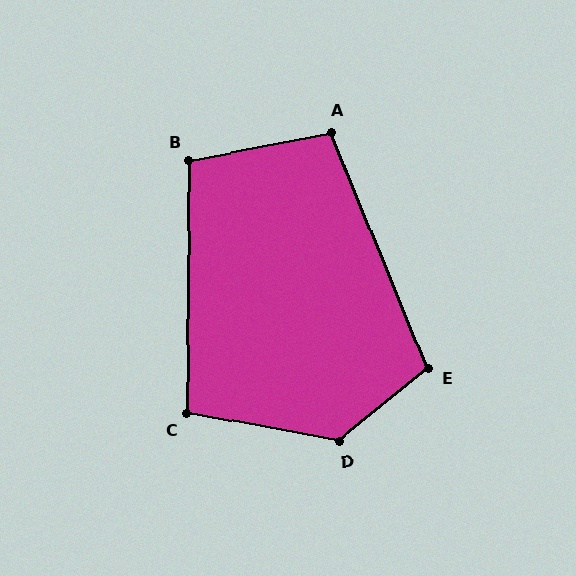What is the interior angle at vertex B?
Approximately 102 degrees (obtuse).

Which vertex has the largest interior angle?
D, at approximately 130 degrees.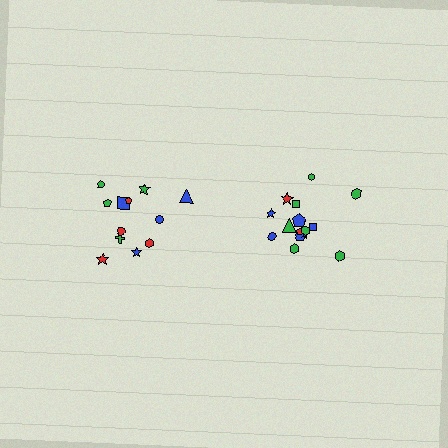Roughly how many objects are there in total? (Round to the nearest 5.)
Roughly 25 objects in total.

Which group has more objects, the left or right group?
The right group.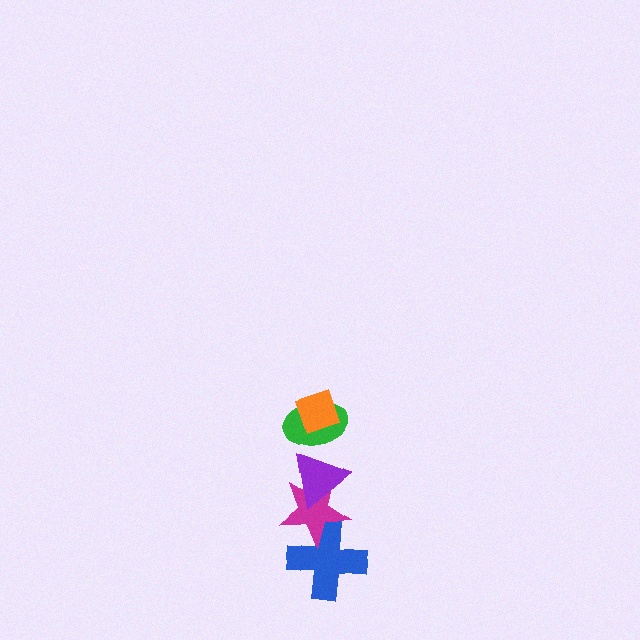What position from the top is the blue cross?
The blue cross is 5th from the top.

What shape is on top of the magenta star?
The purple triangle is on top of the magenta star.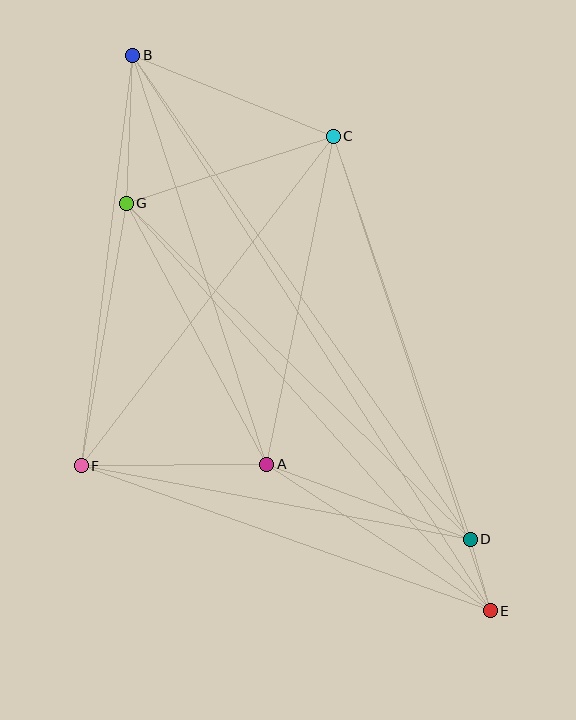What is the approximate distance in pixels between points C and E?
The distance between C and E is approximately 500 pixels.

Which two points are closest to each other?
Points D and E are closest to each other.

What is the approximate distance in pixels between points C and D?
The distance between C and D is approximately 425 pixels.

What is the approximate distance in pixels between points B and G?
The distance between B and G is approximately 148 pixels.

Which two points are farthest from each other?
Points B and E are farthest from each other.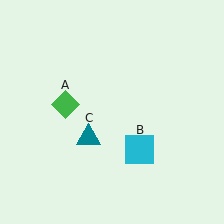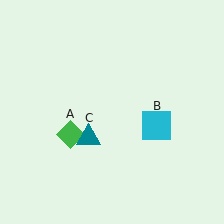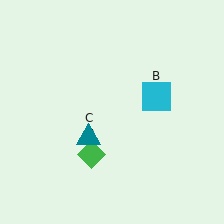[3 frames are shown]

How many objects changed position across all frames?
2 objects changed position: green diamond (object A), cyan square (object B).